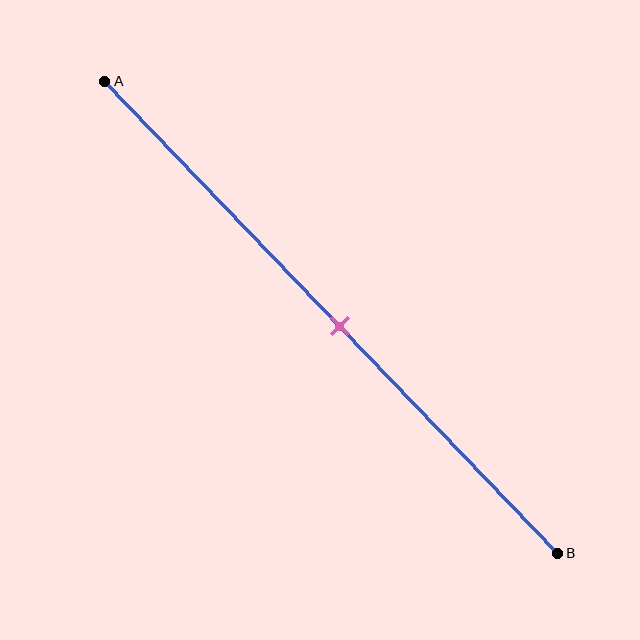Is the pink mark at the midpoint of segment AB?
Yes, the mark is approximately at the midpoint.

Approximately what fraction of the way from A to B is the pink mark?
The pink mark is approximately 50% of the way from A to B.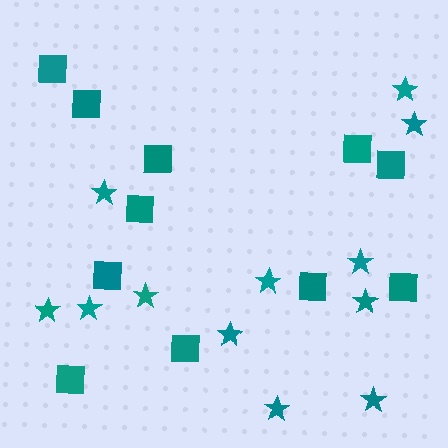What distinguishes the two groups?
There are 2 groups: one group of squares (11) and one group of stars (12).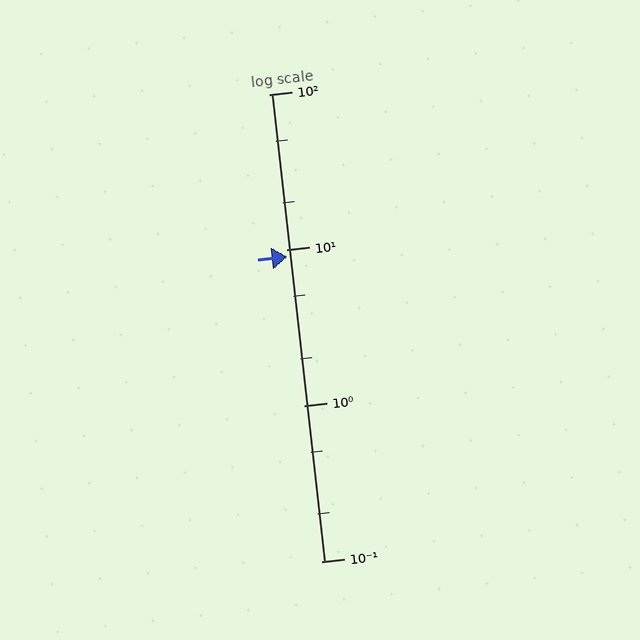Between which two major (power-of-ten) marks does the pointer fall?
The pointer is between 1 and 10.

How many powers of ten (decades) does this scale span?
The scale spans 3 decades, from 0.1 to 100.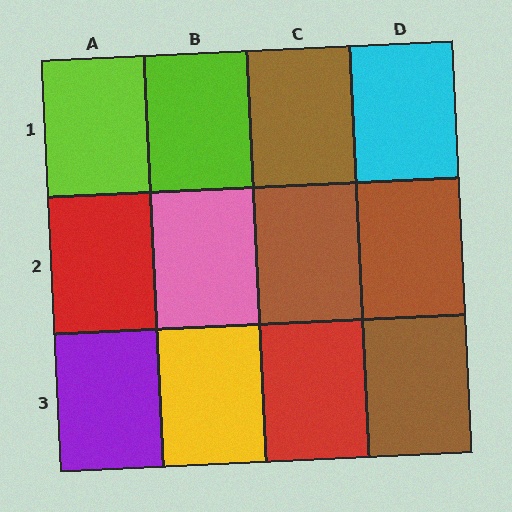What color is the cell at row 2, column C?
Brown.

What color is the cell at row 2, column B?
Pink.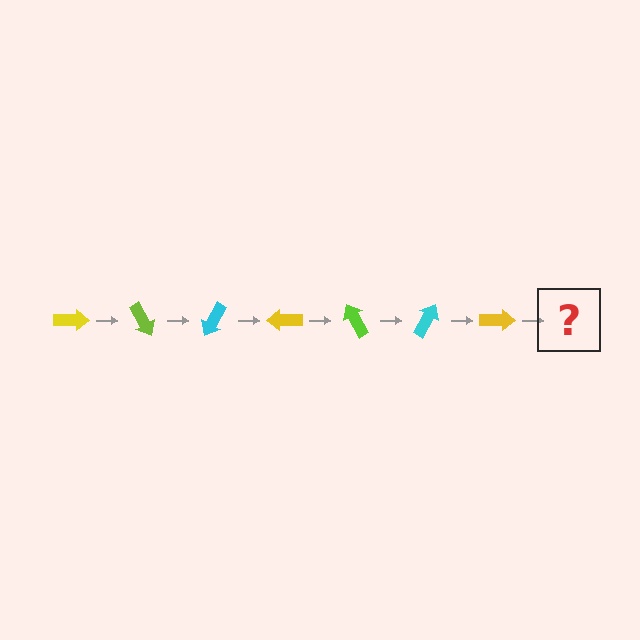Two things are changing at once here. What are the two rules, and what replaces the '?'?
The two rules are that it rotates 60 degrees each step and the color cycles through yellow, lime, and cyan. The '?' should be a lime arrow, rotated 420 degrees from the start.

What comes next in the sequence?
The next element should be a lime arrow, rotated 420 degrees from the start.